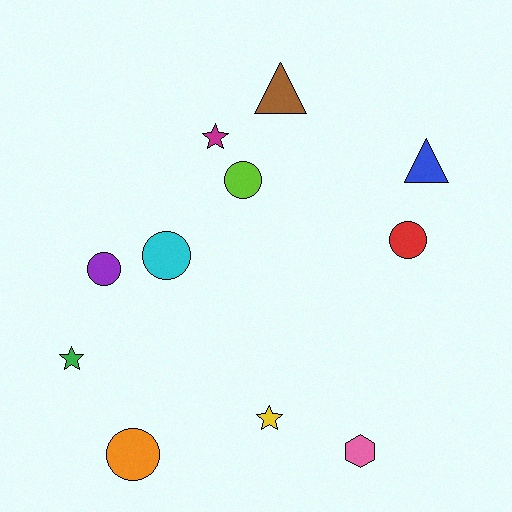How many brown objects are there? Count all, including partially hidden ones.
There is 1 brown object.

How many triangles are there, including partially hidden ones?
There are 2 triangles.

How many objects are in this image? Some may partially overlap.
There are 11 objects.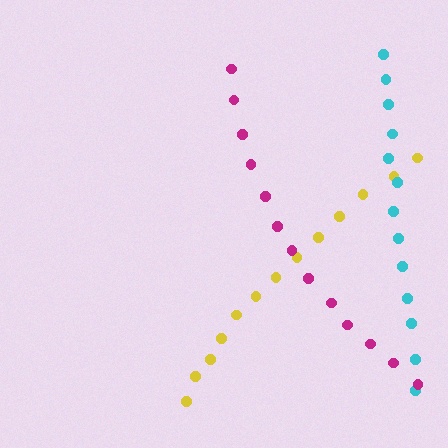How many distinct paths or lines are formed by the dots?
There are 3 distinct paths.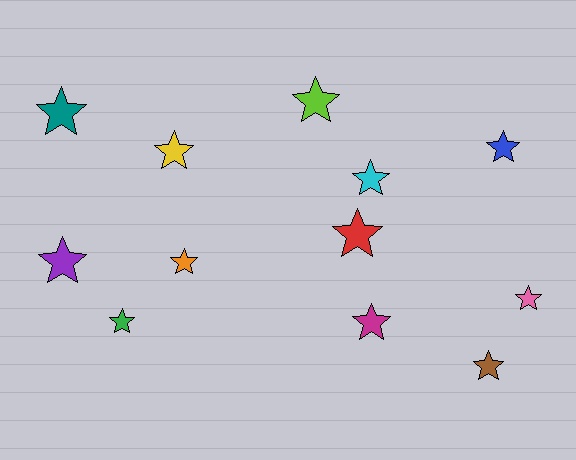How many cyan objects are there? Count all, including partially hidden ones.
There is 1 cyan object.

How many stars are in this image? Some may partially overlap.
There are 12 stars.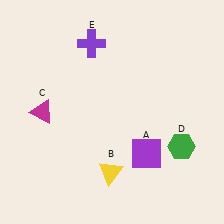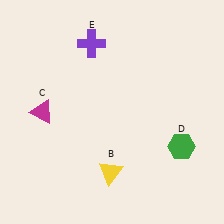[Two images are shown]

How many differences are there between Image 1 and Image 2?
There is 1 difference between the two images.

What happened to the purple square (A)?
The purple square (A) was removed in Image 2. It was in the bottom-right area of Image 1.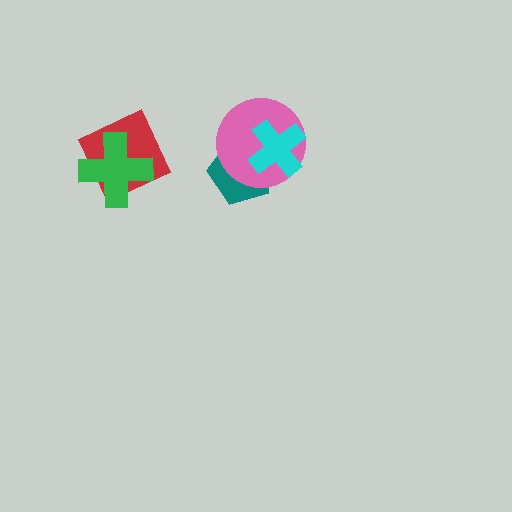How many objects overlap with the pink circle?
2 objects overlap with the pink circle.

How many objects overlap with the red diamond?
1 object overlaps with the red diamond.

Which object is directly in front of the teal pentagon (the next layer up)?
The pink circle is directly in front of the teal pentagon.